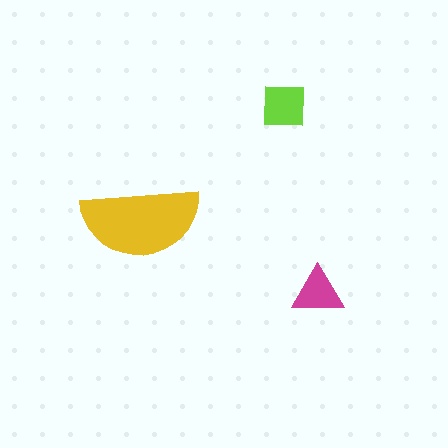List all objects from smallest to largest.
The magenta triangle, the lime square, the yellow semicircle.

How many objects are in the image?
There are 3 objects in the image.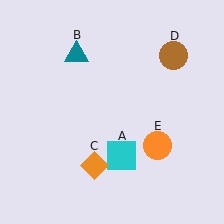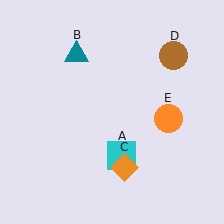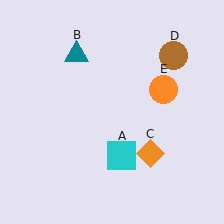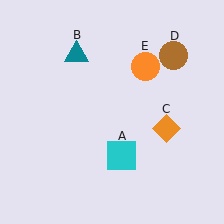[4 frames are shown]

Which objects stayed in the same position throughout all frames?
Cyan square (object A) and teal triangle (object B) and brown circle (object D) remained stationary.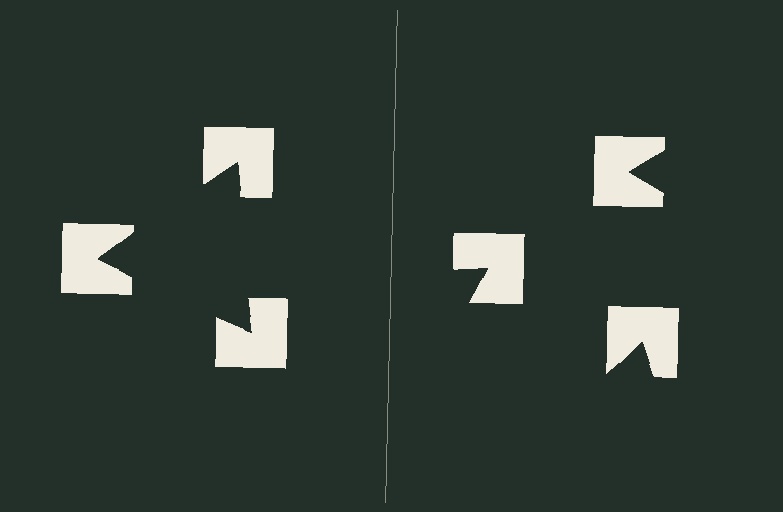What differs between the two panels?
The notched squares are positioned identically on both sides; only the wedge orientations differ. On the left they align to a triangle; on the right they are misaligned.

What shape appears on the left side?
An illusory triangle.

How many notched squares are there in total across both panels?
6 — 3 on each side.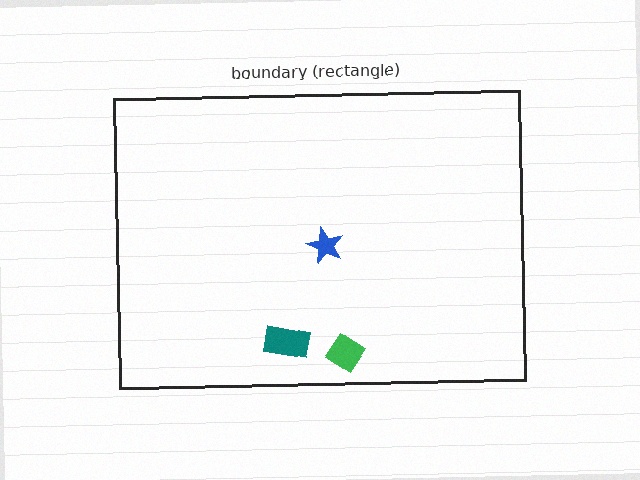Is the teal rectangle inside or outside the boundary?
Inside.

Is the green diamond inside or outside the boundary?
Inside.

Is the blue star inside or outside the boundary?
Inside.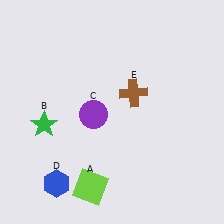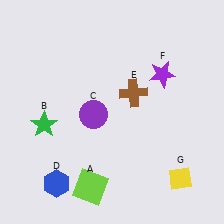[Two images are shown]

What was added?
A purple star (F), a yellow diamond (G) were added in Image 2.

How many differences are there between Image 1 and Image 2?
There are 2 differences between the two images.